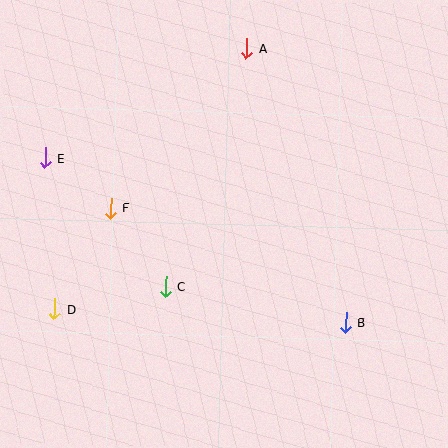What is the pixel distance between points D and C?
The distance between D and C is 114 pixels.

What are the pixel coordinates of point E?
Point E is at (45, 158).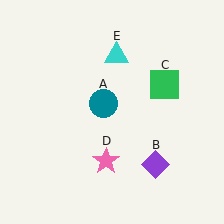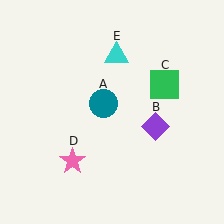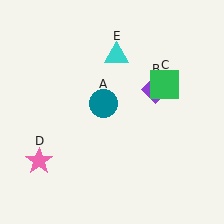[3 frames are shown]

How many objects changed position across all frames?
2 objects changed position: purple diamond (object B), pink star (object D).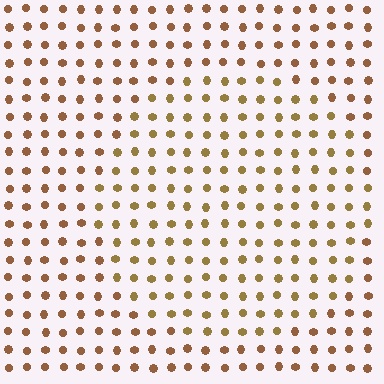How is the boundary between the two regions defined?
The boundary is defined purely by a slight shift in hue (about 21 degrees). Spacing, size, and orientation are identical on both sides.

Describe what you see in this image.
The image is filled with small brown elements in a uniform arrangement. A circle-shaped region is visible where the elements are tinted to a slightly different hue, forming a subtle color boundary.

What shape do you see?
I see a circle.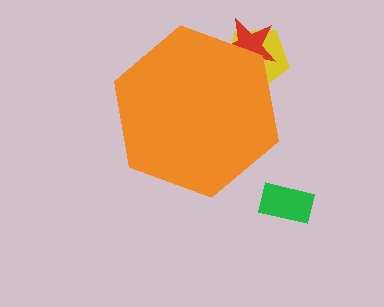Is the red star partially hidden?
Yes, the red star is partially hidden behind the orange hexagon.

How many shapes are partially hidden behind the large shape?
2 shapes are partially hidden.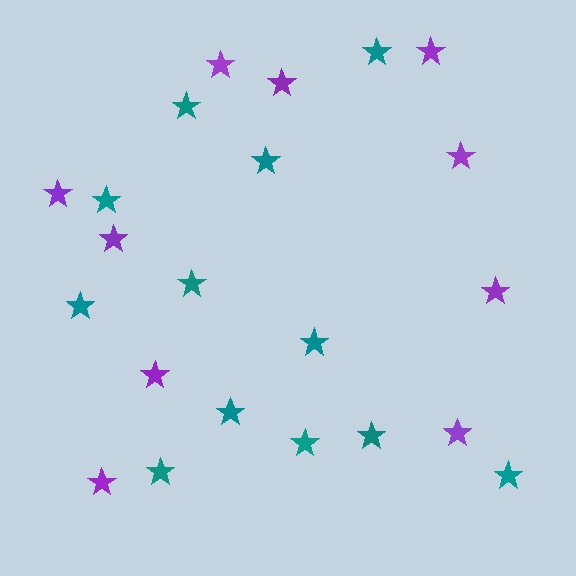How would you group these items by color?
There are 2 groups: one group of teal stars (12) and one group of purple stars (10).